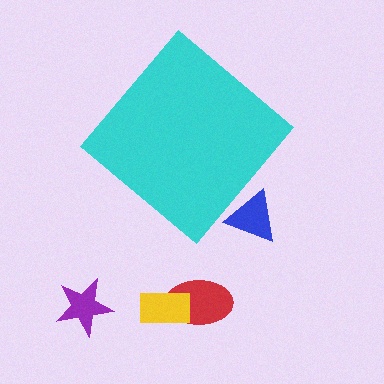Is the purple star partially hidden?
No, the purple star is fully visible.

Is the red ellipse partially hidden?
No, the red ellipse is fully visible.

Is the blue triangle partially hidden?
Yes, the blue triangle is partially hidden behind the cyan diamond.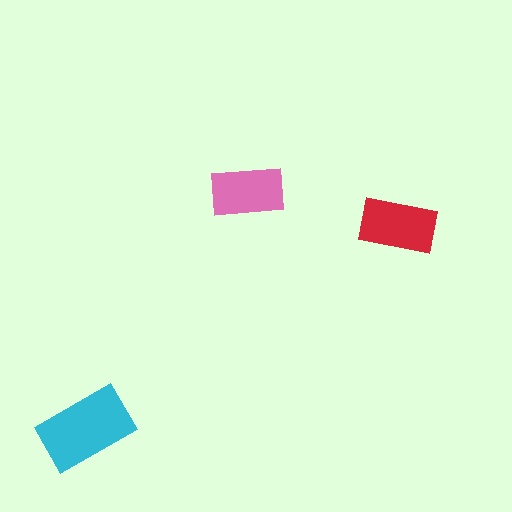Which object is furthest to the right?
The red rectangle is rightmost.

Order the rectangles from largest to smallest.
the cyan one, the red one, the pink one.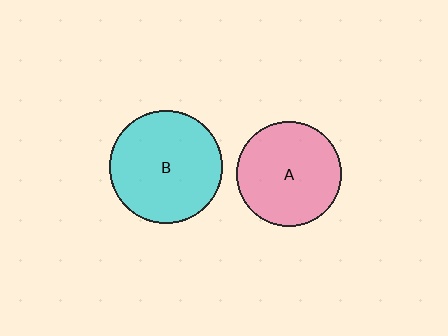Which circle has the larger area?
Circle B (cyan).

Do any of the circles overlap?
No, none of the circles overlap.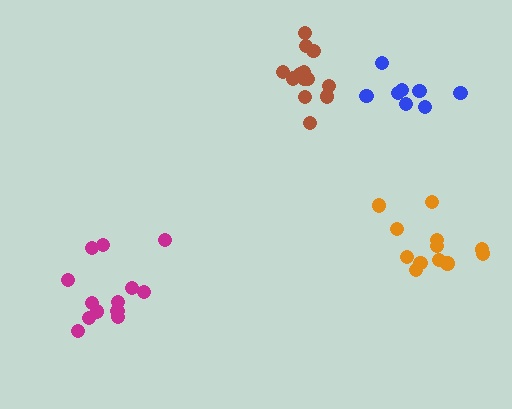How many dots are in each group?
Group 1: 13 dots, Group 2: 13 dots, Group 3: 12 dots, Group 4: 8 dots (46 total).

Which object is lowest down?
The magenta cluster is bottommost.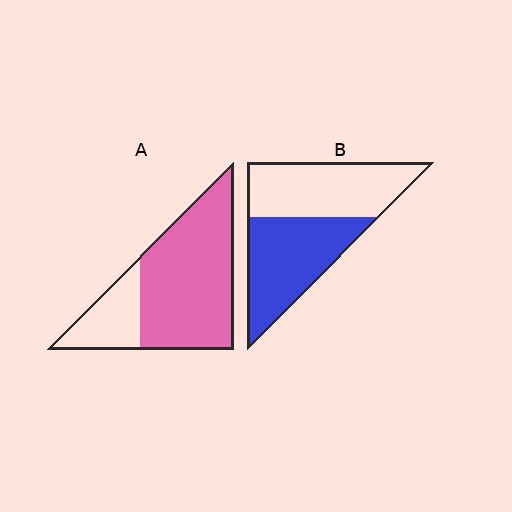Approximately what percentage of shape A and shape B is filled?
A is approximately 75% and B is approximately 50%.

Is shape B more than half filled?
Roughly half.